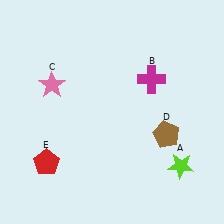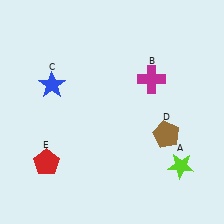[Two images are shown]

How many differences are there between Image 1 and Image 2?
There is 1 difference between the two images.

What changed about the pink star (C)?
In Image 1, C is pink. In Image 2, it changed to blue.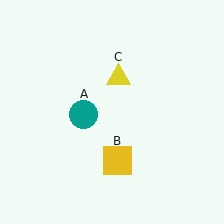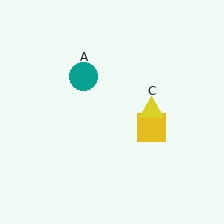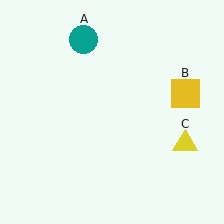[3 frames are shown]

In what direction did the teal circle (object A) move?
The teal circle (object A) moved up.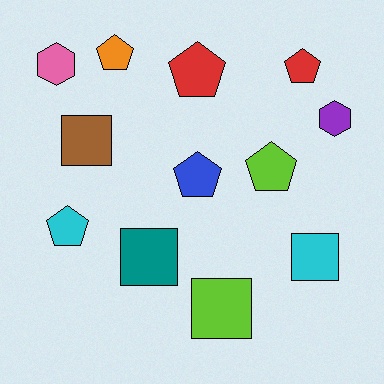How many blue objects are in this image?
There is 1 blue object.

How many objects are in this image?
There are 12 objects.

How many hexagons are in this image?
There are 2 hexagons.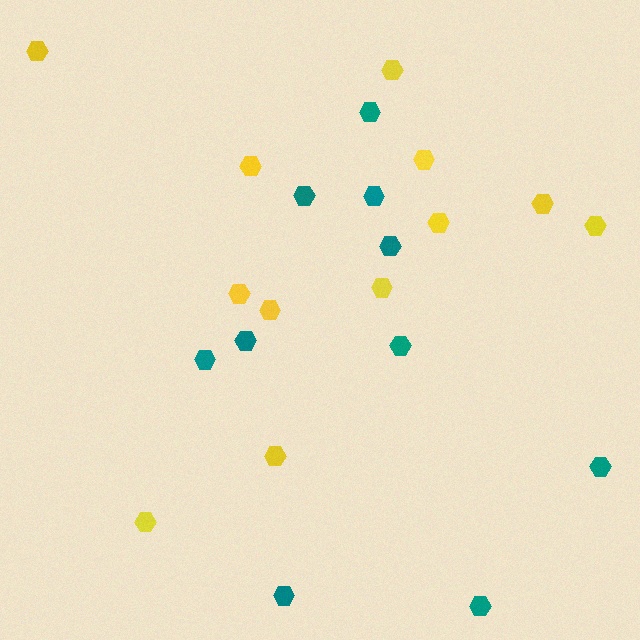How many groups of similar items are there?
There are 2 groups: one group of yellow hexagons (12) and one group of teal hexagons (10).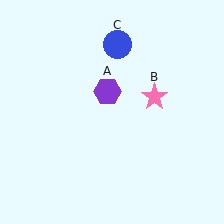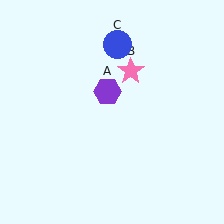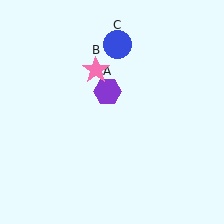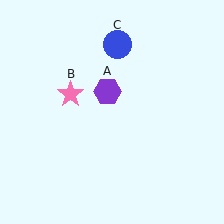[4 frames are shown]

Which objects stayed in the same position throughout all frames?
Purple hexagon (object A) and blue circle (object C) remained stationary.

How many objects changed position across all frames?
1 object changed position: pink star (object B).